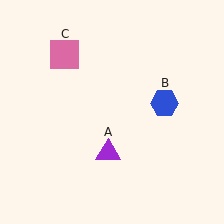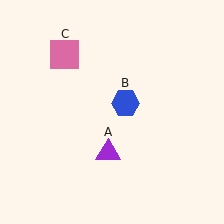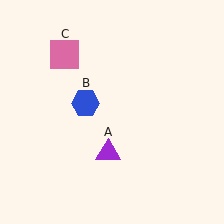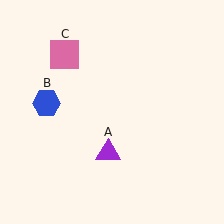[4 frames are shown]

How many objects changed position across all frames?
1 object changed position: blue hexagon (object B).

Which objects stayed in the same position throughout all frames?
Purple triangle (object A) and pink square (object C) remained stationary.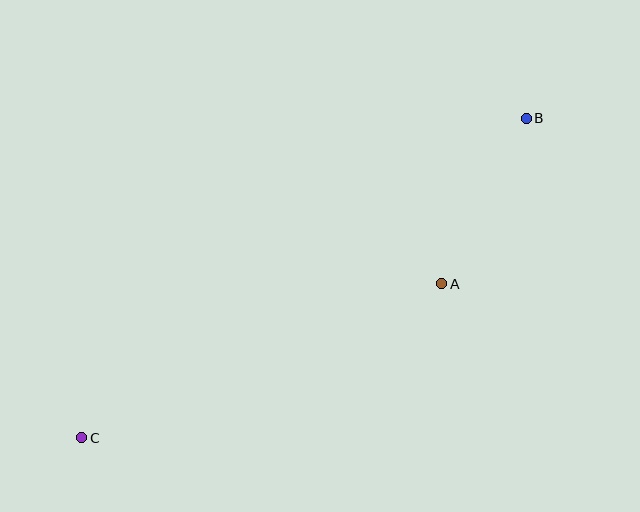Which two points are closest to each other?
Points A and B are closest to each other.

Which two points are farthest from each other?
Points B and C are farthest from each other.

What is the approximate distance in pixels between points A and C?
The distance between A and C is approximately 392 pixels.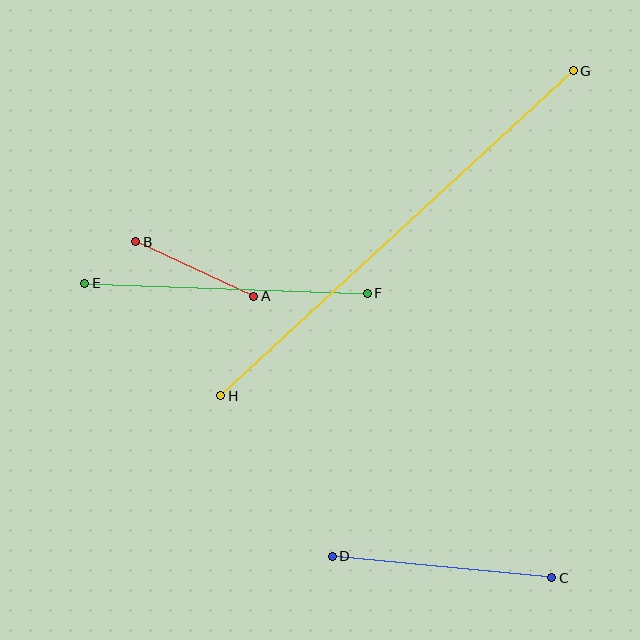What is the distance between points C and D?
The distance is approximately 221 pixels.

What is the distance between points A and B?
The distance is approximately 130 pixels.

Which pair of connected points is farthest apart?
Points G and H are farthest apart.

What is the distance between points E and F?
The distance is approximately 283 pixels.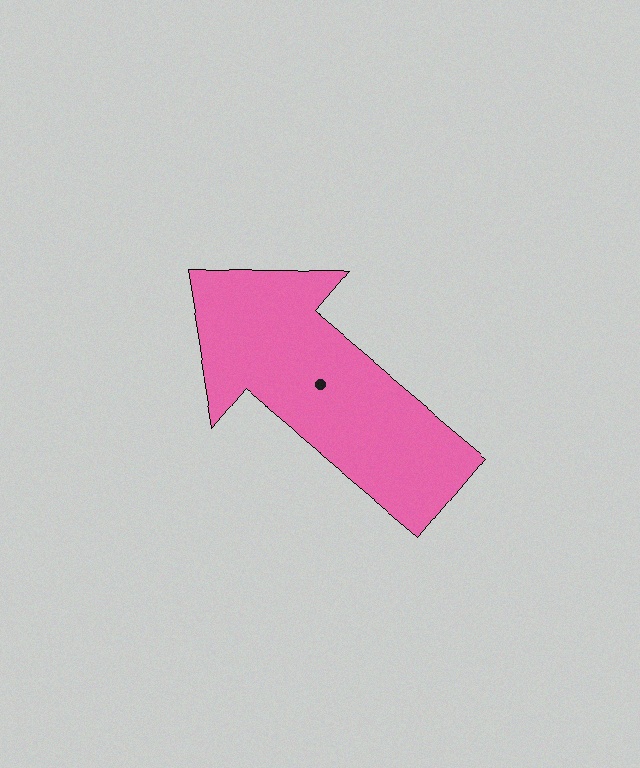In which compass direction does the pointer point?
Northwest.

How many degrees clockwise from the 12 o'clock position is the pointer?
Approximately 310 degrees.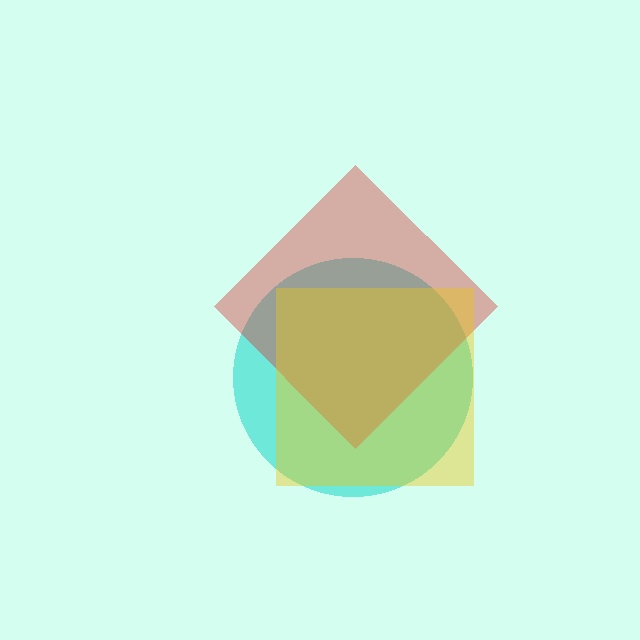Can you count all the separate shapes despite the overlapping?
Yes, there are 3 separate shapes.